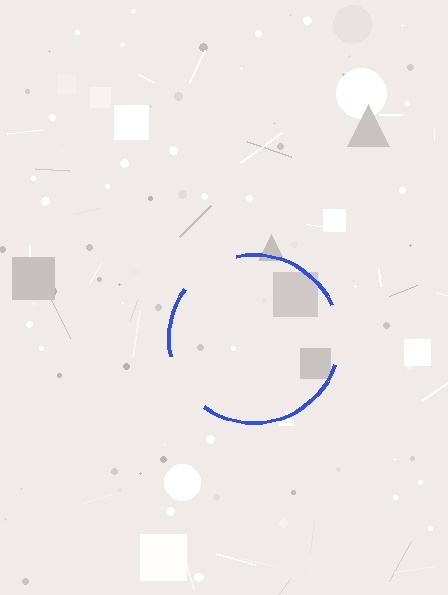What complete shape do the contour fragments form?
The contour fragments form a circle.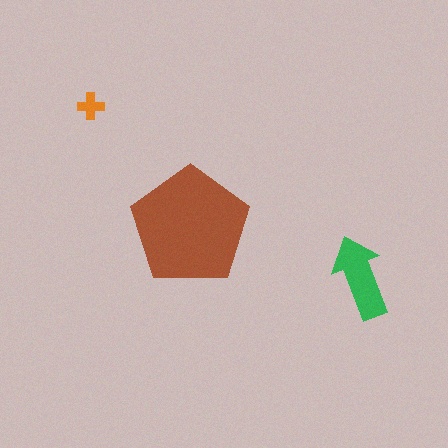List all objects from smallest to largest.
The orange cross, the green arrow, the brown pentagon.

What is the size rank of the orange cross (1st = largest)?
3rd.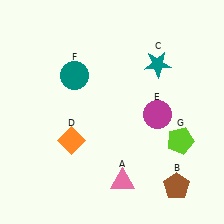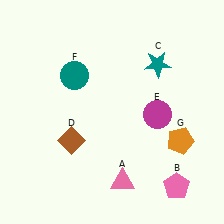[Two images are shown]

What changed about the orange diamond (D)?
In Image 1, D is orange. In Image 2, it changed to brown.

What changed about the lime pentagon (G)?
In Image 1, G is lime. In Image 2, it changed to orange.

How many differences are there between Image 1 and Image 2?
There are 3 differences between the two images.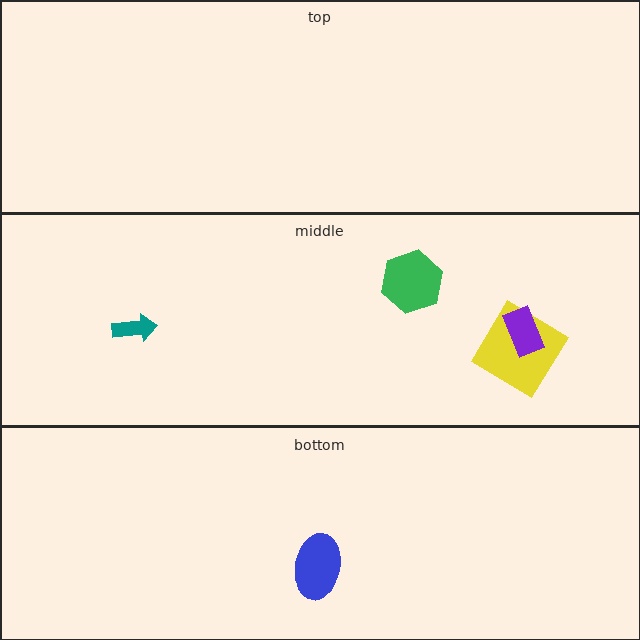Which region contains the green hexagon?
The middle region.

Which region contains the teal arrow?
The middle region.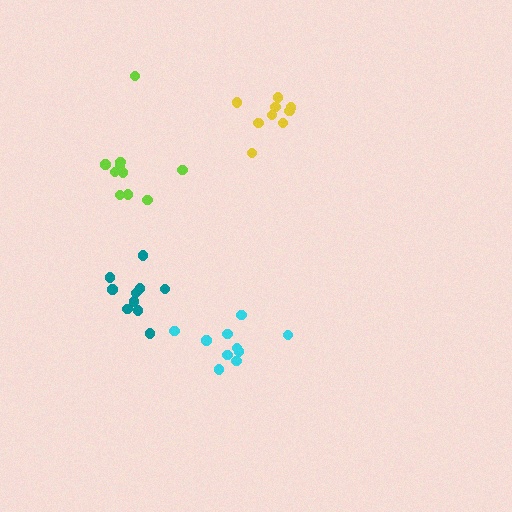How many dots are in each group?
Group 1: 9 dots, Group 2: 10 dots, Group 3: 10 dots, Group 4: 10 dots (39 total).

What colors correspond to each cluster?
The clusters are colored: yellow, lime, teal, cyan.